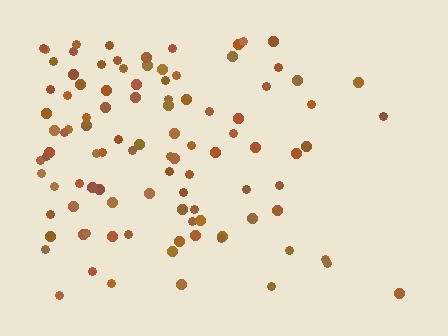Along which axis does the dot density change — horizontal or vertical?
Horizontal.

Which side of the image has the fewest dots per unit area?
The right.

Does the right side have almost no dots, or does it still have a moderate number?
Still a moderate number, just noticeably fewer than the left.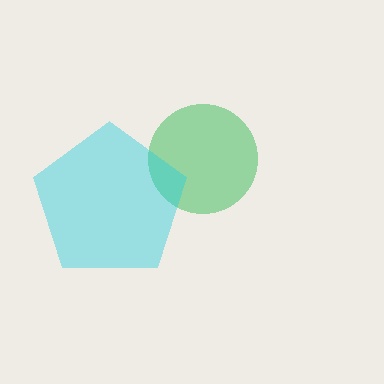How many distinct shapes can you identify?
There are 2 distinct shapes: a green circle, a cyan pentagon.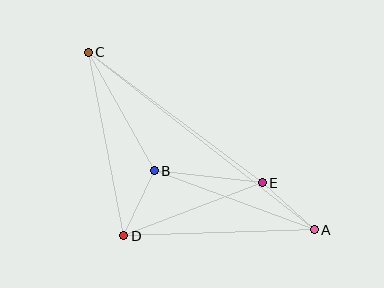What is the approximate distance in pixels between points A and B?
The distance between A and B is approximately 171 pixels.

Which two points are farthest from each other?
Points A and C are farthest from each other.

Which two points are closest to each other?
Points A and E are closest to each other.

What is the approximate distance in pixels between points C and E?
The distance between C and E is approximately 218 pixels.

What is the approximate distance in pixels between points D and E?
The distance between D and E is approximately 148 pixels.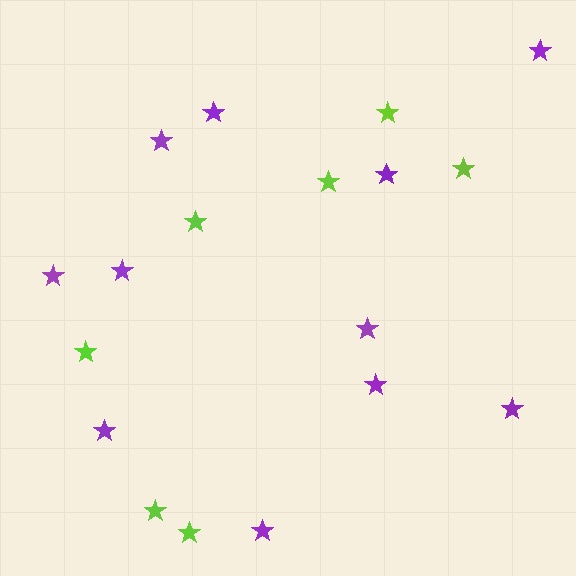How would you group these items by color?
There are 2 groups: one group of lime stars (7) and one group of purple stars (11).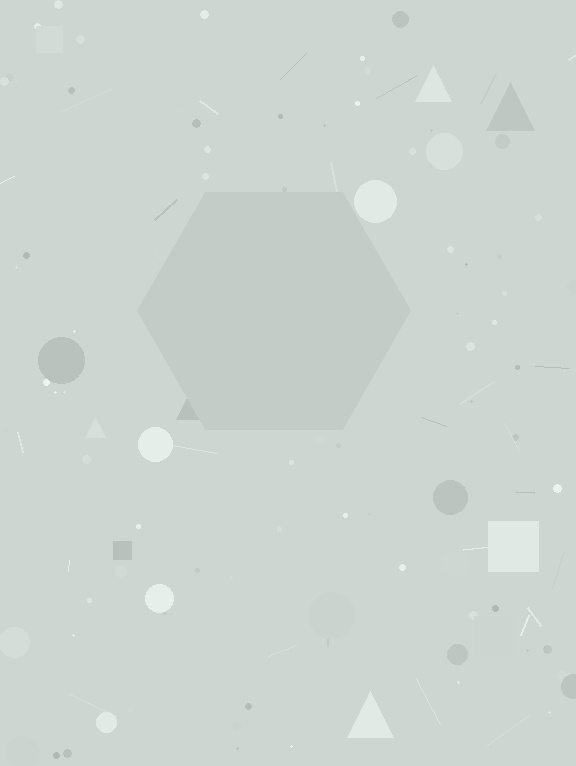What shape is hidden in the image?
A hexagon is hidden in the image.